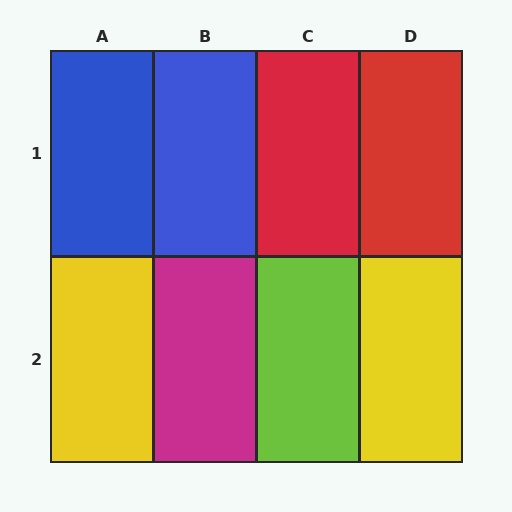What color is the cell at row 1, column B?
Blue.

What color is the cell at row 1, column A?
Blue.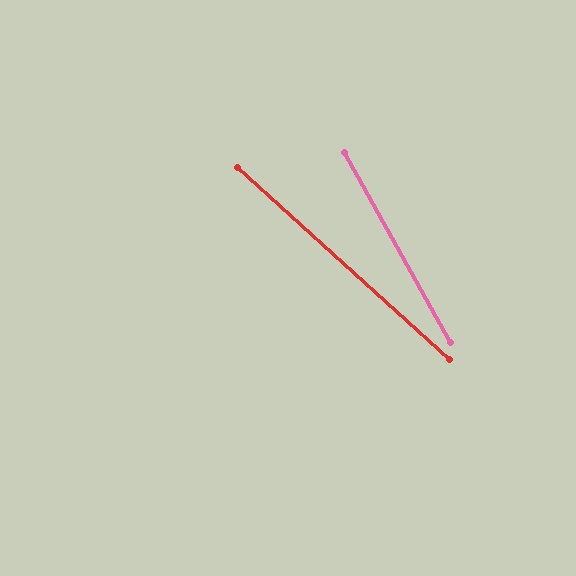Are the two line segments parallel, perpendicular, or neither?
Neither parallel nor perpendicular — they differ by about 19°.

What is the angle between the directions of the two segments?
Approximately 19 degrees.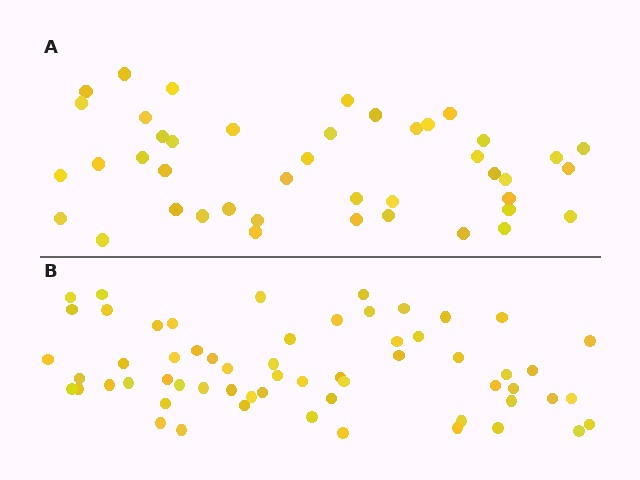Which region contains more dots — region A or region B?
Region B (the bottom region) has more dots.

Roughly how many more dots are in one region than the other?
Region B has approximately 15 more dots than region A.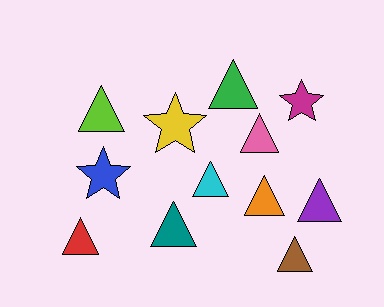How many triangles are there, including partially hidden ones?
There are 9 triangles.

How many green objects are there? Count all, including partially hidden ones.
There is 1 green object.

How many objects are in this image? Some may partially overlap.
There are 12 objects.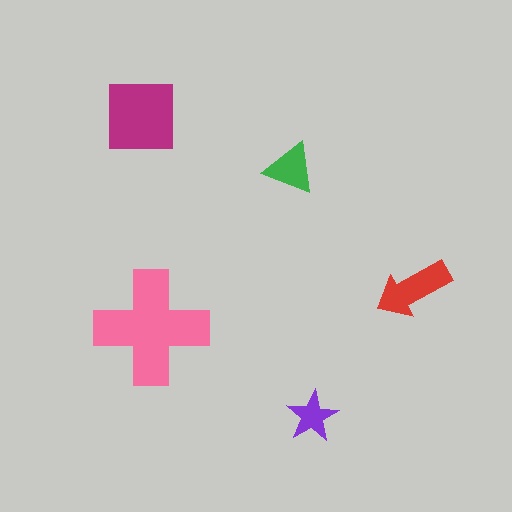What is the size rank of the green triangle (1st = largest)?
4th.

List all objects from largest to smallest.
The pink cross, the magenta square, the red arrow, the green triangle, the purple star.